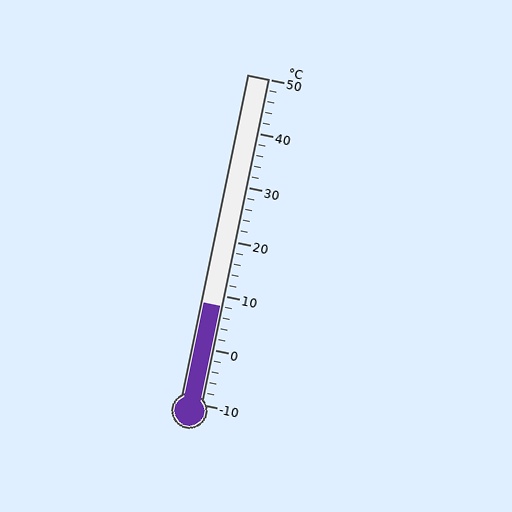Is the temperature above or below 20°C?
The temperature is below 20°C.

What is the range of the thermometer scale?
The thermometer scale ranges from -10°C to 50°C.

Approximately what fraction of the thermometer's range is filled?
The thermometer is filled to approximately 30% of its range.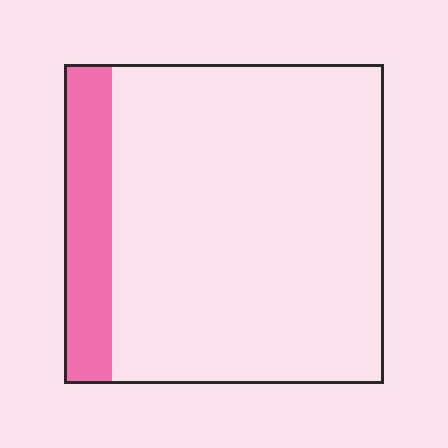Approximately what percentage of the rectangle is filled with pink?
Approximately 15%.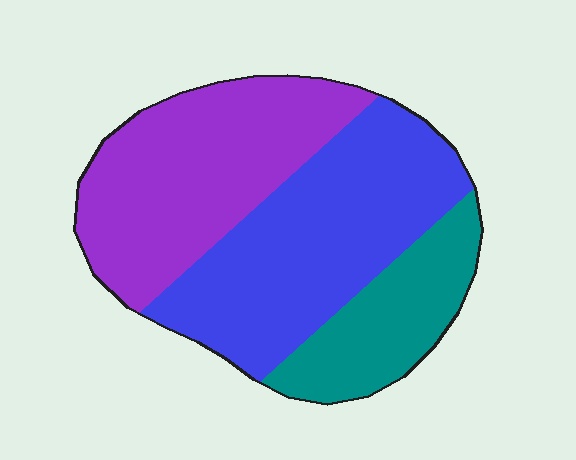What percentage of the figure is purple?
Purple takes up between a third and a half of the figure.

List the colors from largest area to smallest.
From largest to smallest: blue, purple, teal.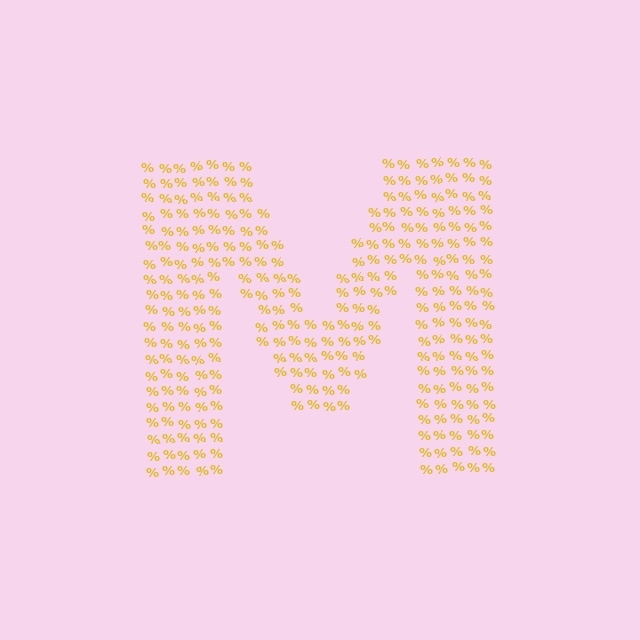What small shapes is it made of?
It is made of small percent signs.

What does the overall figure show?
The overall figure shows the letter M.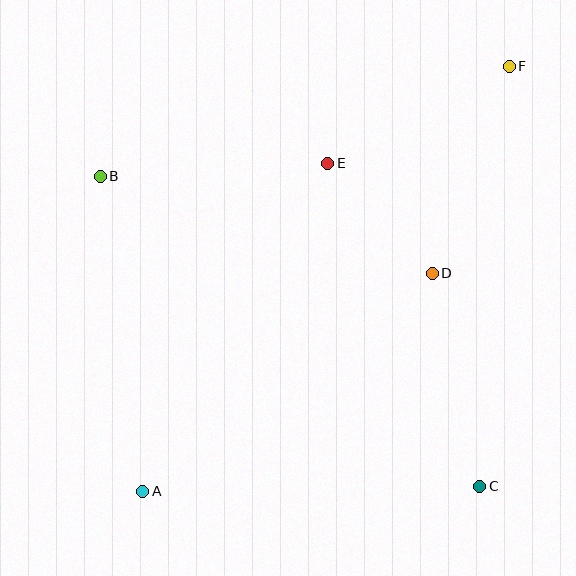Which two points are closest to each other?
Points D and E are closest to each other.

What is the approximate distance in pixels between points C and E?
The distance between C and E is approximately 357 pixels.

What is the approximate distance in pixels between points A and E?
The distance between A and E is approximately 377 pixels.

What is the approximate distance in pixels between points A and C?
The distance between A and C is approximately 337 pixels.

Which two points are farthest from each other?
Points A and F are farthest from each other.